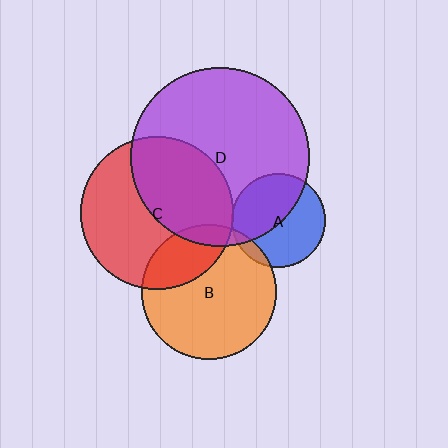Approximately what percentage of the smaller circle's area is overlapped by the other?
Approximately 45%.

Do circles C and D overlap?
Yes.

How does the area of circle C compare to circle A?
Approximately 2.7 times.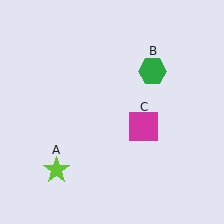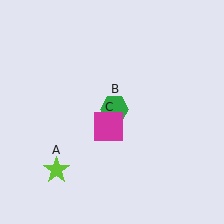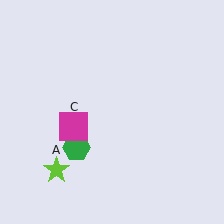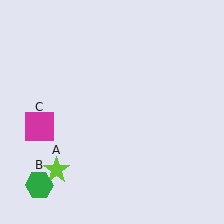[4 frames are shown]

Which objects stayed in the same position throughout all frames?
Lime star (object A) remained stationary.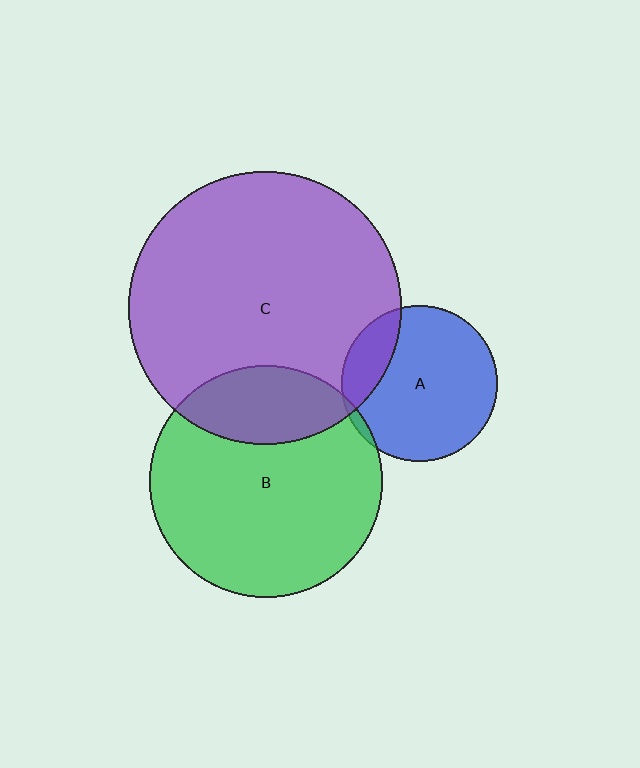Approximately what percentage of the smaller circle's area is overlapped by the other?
Approximately 20%.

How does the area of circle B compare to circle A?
Approximately 2.2 times.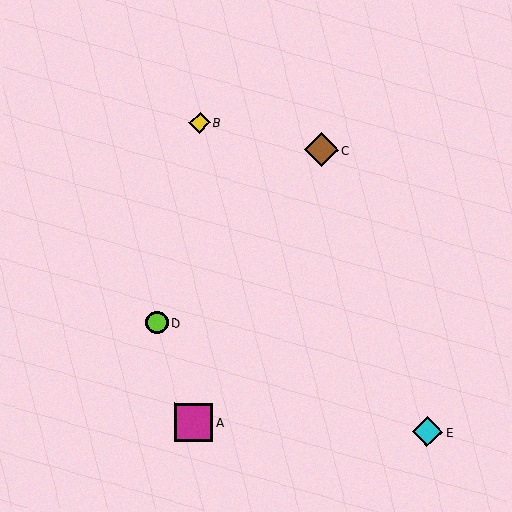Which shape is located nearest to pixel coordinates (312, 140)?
The brown diamond (labeled C) at (321, 150) is nearest to that location.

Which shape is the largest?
The magenta square (labeled A) is the largest.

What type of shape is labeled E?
Shape E is a cyan diamond.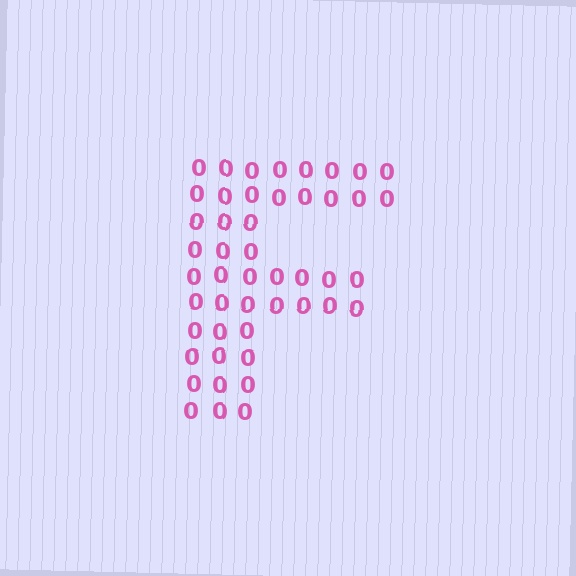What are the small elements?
The small elements are digit 0's.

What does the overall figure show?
The overall figure shows the letter F.